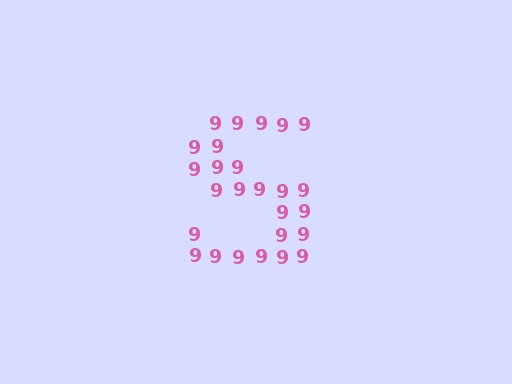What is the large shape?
The large shape is the letter S.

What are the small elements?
The small elements are digit 9's.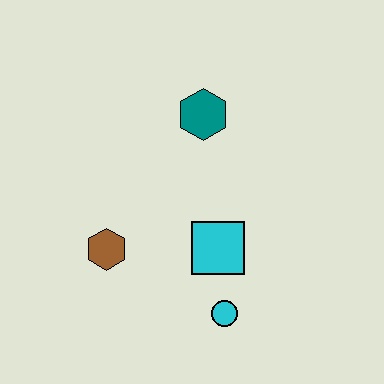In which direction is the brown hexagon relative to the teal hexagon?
The brown hexagon is below the teal hexagon.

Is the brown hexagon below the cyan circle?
No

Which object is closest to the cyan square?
The cyan circle is closest to the cyan square.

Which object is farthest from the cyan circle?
The teal hexagon is farthest from the cyan circle.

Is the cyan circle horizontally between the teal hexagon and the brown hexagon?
No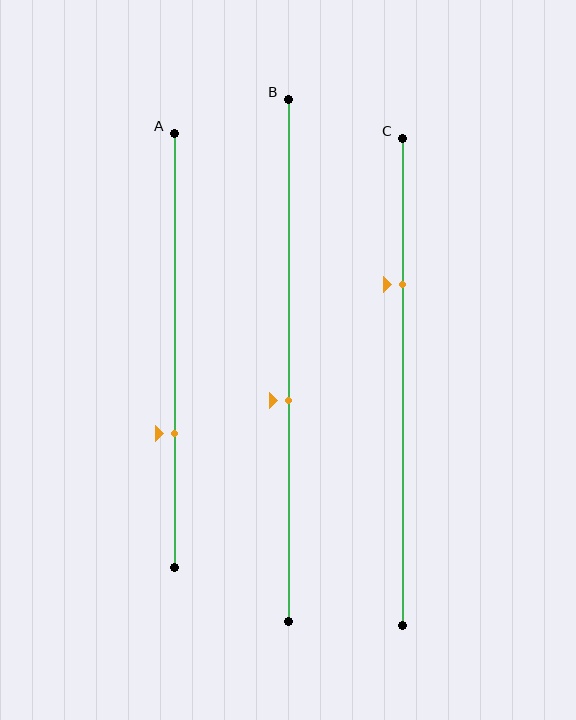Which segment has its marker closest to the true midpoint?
Segment B has its marker closest to the true midpoint.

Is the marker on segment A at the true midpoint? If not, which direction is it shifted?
No, the marker on segment A is shifted downward by about 19% of the segment length.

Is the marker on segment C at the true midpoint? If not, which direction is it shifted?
No, the marker on segment C is shifted upward by about 20% of the segment length.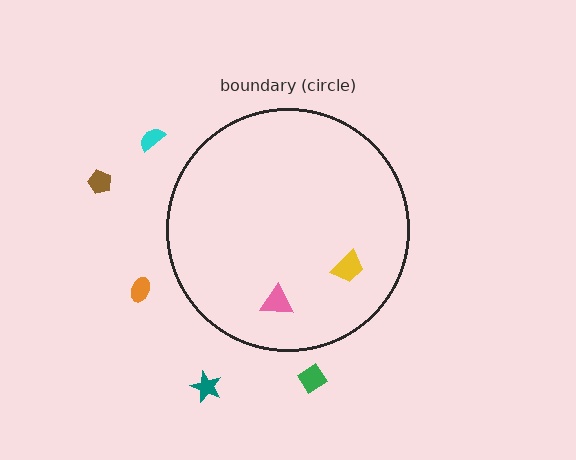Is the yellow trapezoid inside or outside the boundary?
Inside.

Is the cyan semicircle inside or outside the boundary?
Outside.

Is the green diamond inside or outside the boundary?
Outside.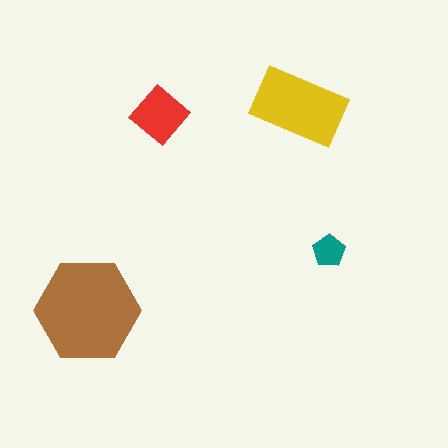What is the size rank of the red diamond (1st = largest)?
3rd.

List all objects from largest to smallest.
The brown hexagon, the yellow rectangle, the red diamond, the teal pentagon.